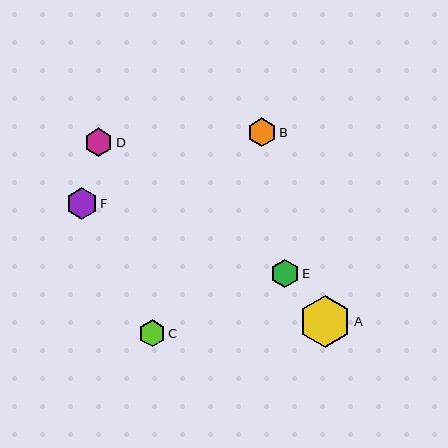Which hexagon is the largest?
Hexagon A is the largest with a size of approximately 52 pixels.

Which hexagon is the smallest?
Hexagon C is the smallest with a size of approximately 27 pixels.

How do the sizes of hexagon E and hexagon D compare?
Hexagon E and hexagon D are approximately the same size.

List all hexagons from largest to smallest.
From largest to smallest: A, F, B, E, D, C.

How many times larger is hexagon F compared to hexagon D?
Hexagon F is approximately 1.1 times the size of hexagon D.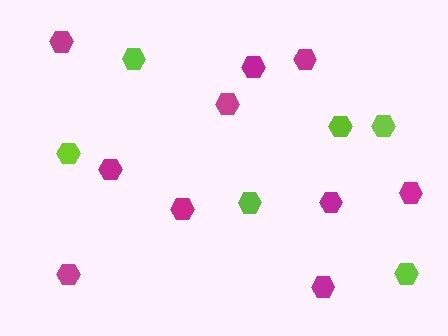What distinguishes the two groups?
There are 2 groups: one group of magenta hexagons (10) and one group of lime hexagons (6).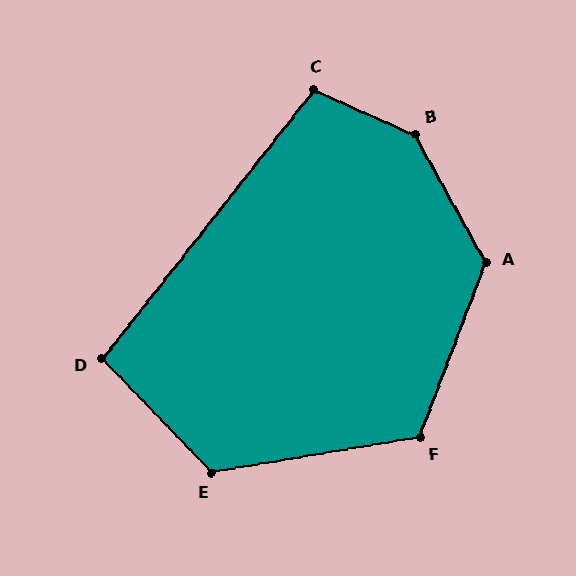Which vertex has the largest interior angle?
B, at approximately 142 degrees.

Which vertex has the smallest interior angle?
D, at approximately 98 degrees.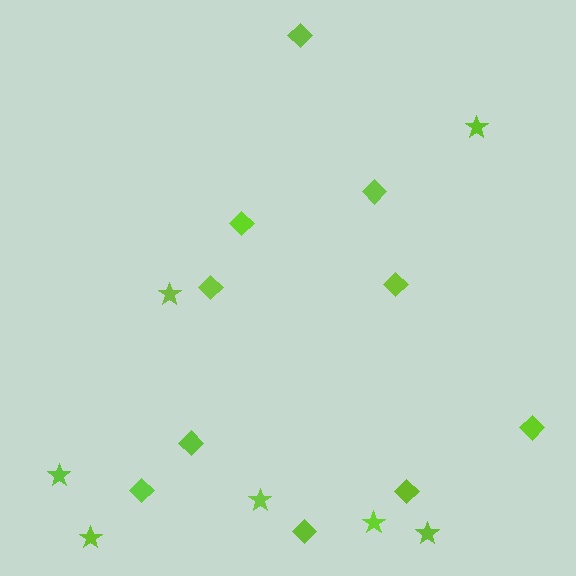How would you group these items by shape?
There are 2 groups: one group of diamonds (10) and one group of stars (7).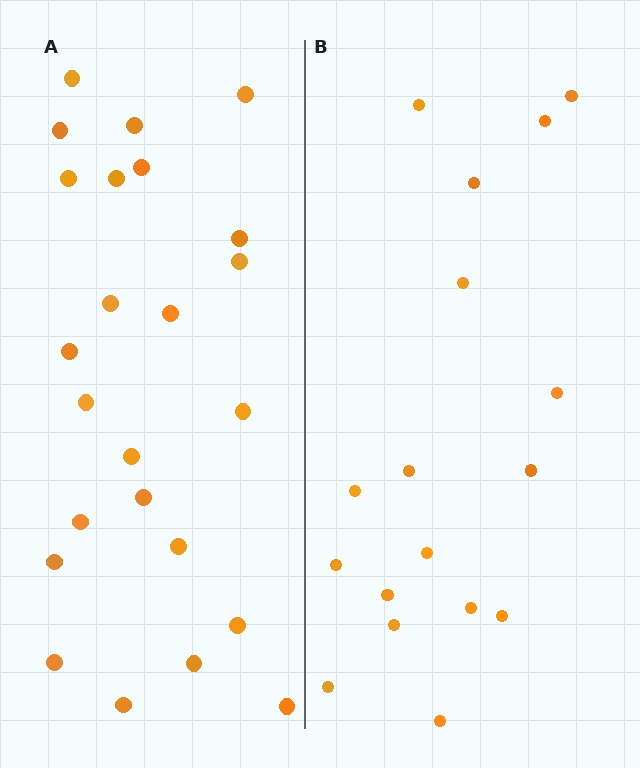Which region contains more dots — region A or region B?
Region A (the left region) has more dots.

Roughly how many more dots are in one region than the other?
Region A has roughly 8 or so more dots than region B.